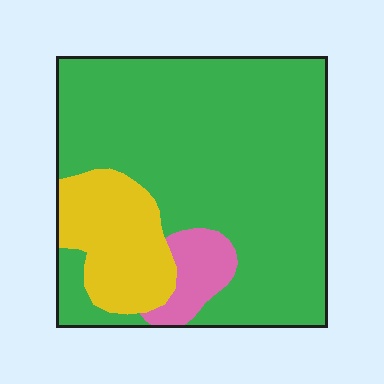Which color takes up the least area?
Pink, at roughly 5%.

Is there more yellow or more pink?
Yellow.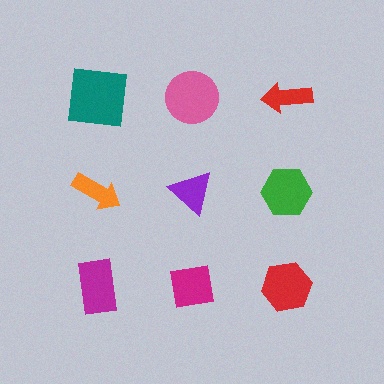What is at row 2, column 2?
A purple triangle.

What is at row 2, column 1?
An orange arrow.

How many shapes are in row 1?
3 shapes.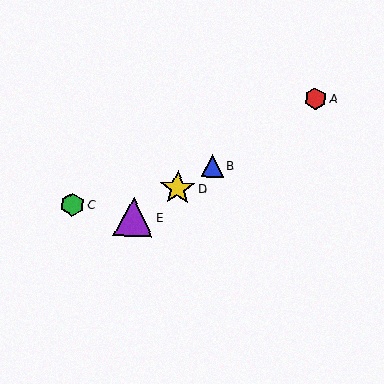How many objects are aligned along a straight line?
4 objects (A, B, D, E) are aligned along a straight line.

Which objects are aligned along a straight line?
Objects A, B, D, E are aligned along a straight line.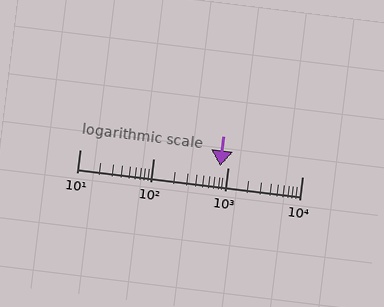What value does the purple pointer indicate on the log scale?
The pointer indicates approximately 790.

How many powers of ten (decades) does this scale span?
The scale spans 3 decades, from 10 to 10000.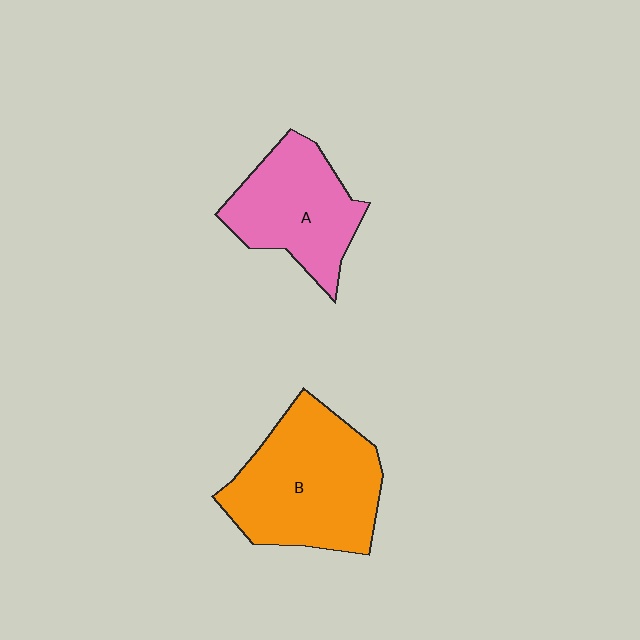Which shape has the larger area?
Shape B (orange).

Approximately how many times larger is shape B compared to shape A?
Approximately 1.4 times.